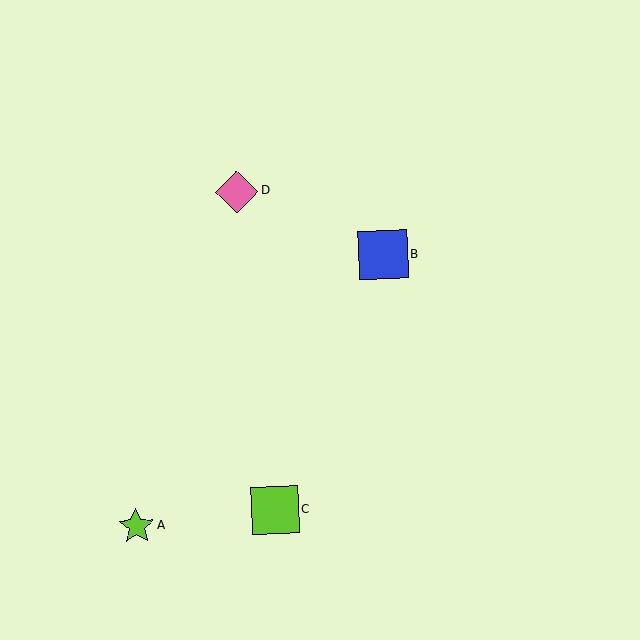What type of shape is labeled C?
Shape C is a lime square.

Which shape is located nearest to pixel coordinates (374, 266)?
The blue square (labeled B) at (383, 255) is nearest to that location.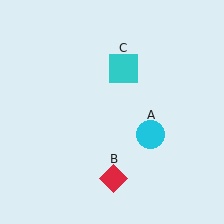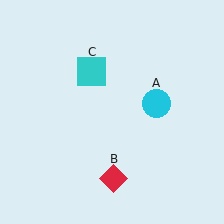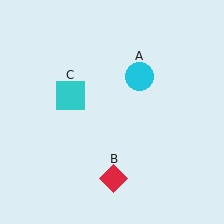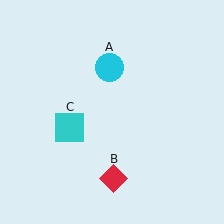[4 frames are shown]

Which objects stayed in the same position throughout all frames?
Red diamond (object B) remained stationary.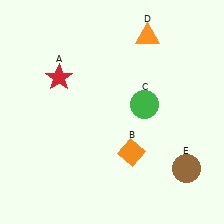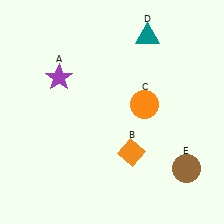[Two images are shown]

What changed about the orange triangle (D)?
In Image 1, D is orange. In Image 2, it changed to teal.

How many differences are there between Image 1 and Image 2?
There are 3 differences between the two images.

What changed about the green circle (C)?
In Image 1, C is green. In Image 2, it changed to orange.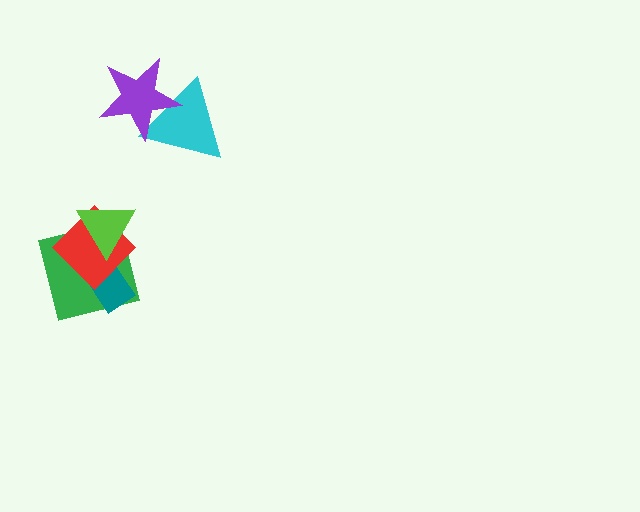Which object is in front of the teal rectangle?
The red diamond is in front of the teal rectangle.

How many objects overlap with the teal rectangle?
2 objects overlap with the teal rectangle.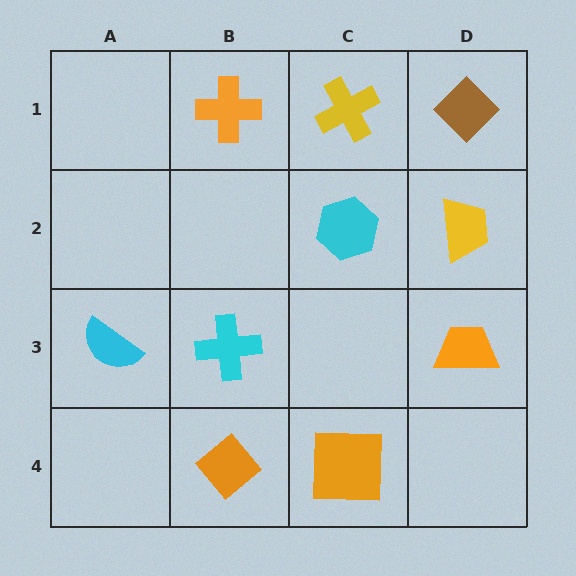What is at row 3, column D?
An orange trapezoid.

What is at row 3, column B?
A cyan cross.